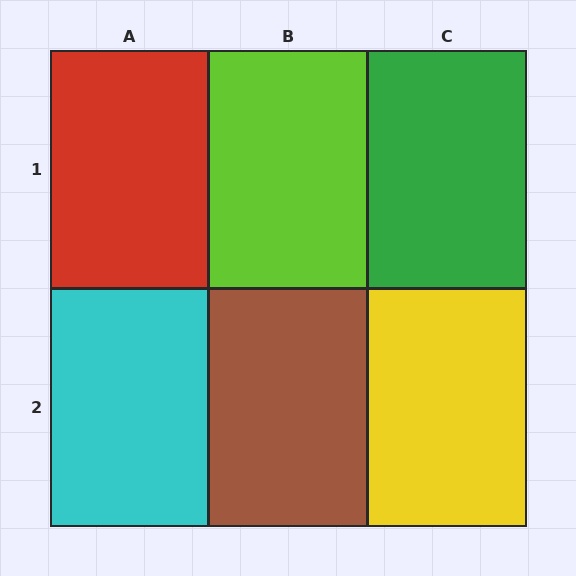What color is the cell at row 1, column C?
Green.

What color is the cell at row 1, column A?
Red.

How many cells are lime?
1 cell is lime.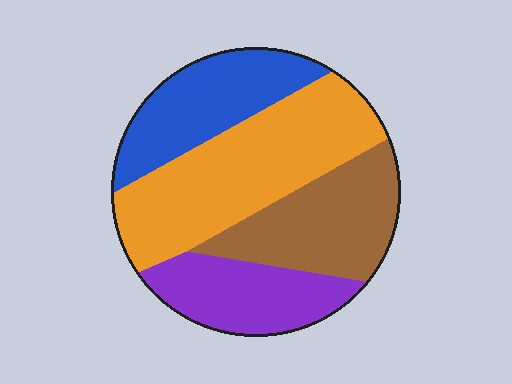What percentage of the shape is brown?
Brown covers 24% of the shape.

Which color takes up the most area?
Orange, at roughly 35%.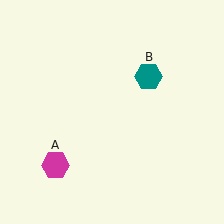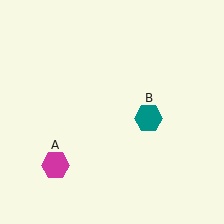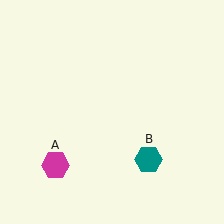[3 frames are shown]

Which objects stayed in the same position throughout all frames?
Magenta hexagon (object A) remained stationary.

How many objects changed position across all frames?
1 object changed position: teal hexagon (object B).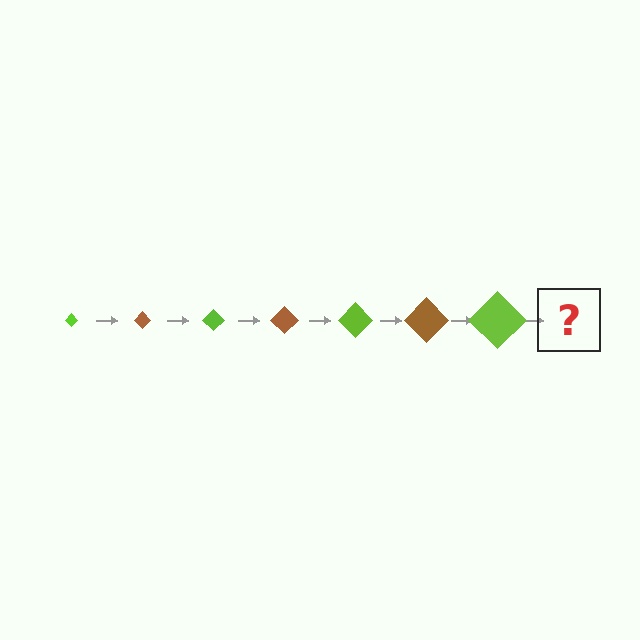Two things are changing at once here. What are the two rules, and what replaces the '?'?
The two rules are that the diamond grows larger each step and the color cycles through lime and brown. The '?' should be a brown diamond, larger than the previous one.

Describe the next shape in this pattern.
It should be a brown diamond, larger than the previous one.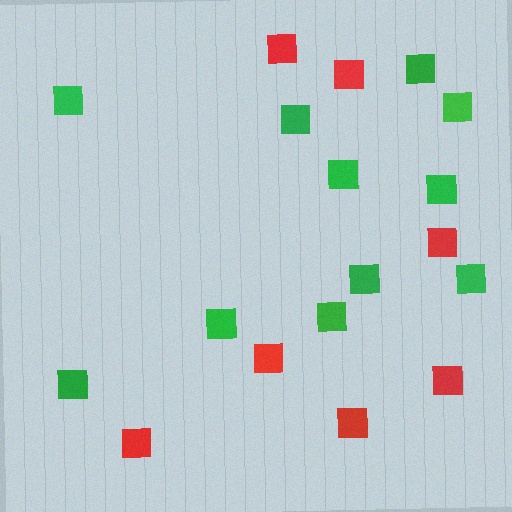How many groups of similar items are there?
There are 2 groups: one group of green squares (11) and one group of red squares (7).